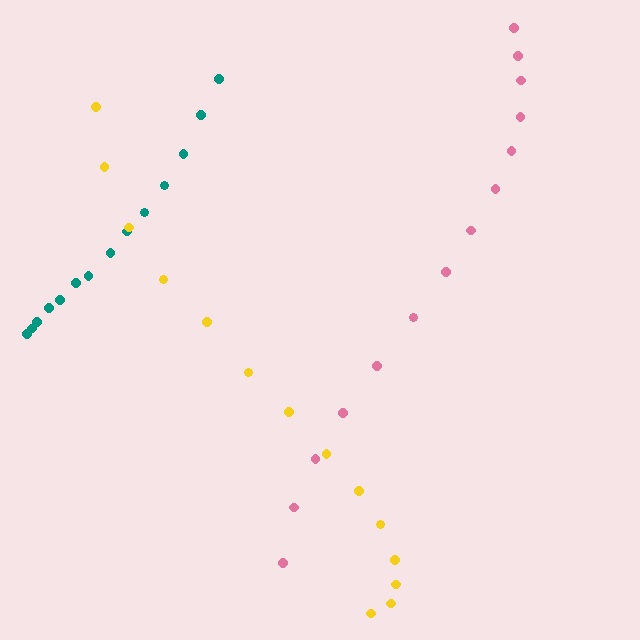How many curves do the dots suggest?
There are 3 distinct paths.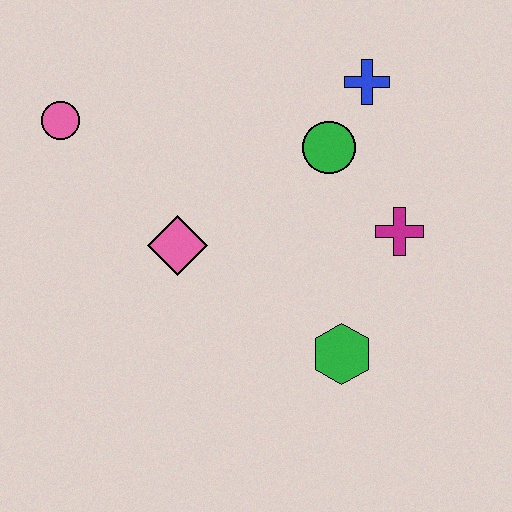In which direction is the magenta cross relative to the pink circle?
The magenta cross is to the right of the pink circle.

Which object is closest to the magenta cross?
The green circle is closest to the magenta cross.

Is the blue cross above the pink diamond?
Yes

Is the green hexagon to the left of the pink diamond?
No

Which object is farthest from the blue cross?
The pink circle is farthest from the blue cross.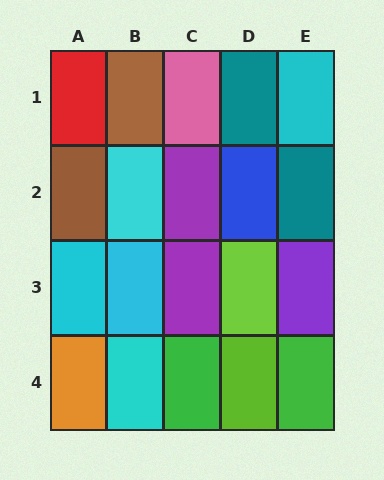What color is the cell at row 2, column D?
Blue.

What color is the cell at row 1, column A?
Red.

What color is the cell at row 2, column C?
Purple.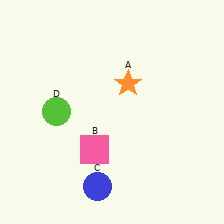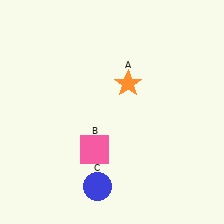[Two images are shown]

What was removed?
The lime circle (D) was removed in Image 2.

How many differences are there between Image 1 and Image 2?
There is 1 difference between the two images.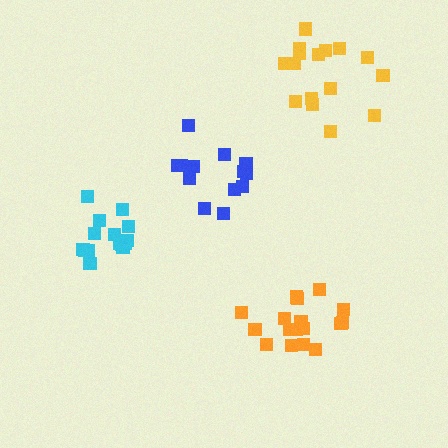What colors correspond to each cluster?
The clusters are colored: blue, cyan, orange, yellow.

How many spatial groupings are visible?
There are 4 spatial groupings.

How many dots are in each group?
Group 1: 14 dots, Group 2: 15 dots, Group 3: 17 dots, Group 4: 16 dots (62 total).